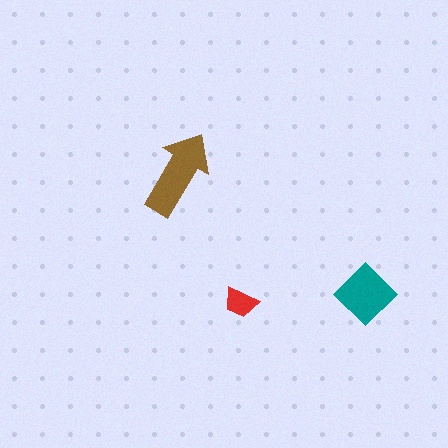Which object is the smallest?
The red trapezoid.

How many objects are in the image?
There are 3 objects in the image.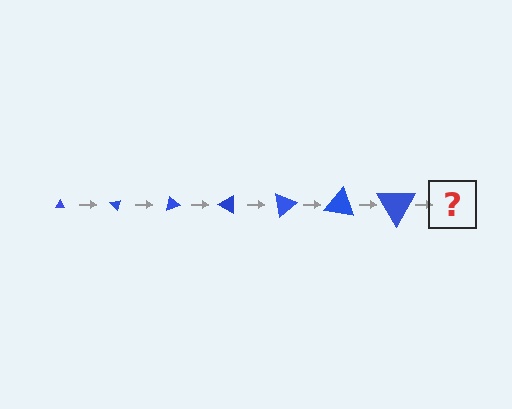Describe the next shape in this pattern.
It should be a triangle, larger than the previous one and rotated 350 degrees from the start.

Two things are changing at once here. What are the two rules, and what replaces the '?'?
The two rules are that the triangle grows larger each step and it rotates 50 degrees each step. The '?' should be a triangle, larger than the previous one and rotated 350 degrees from the start.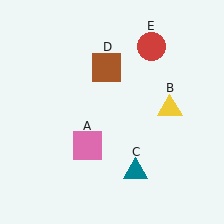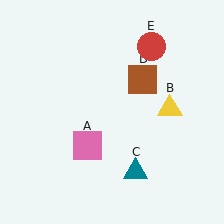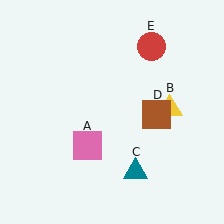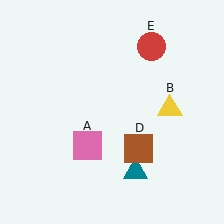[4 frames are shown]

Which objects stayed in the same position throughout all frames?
Pink square (object A) and yellow triangle (object B) and teal triangle (object C) and red circle (object E) remained stationary.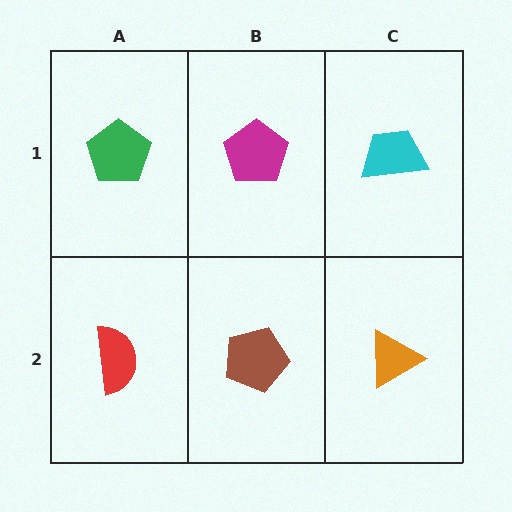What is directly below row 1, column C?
An orange triangle.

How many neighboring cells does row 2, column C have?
2.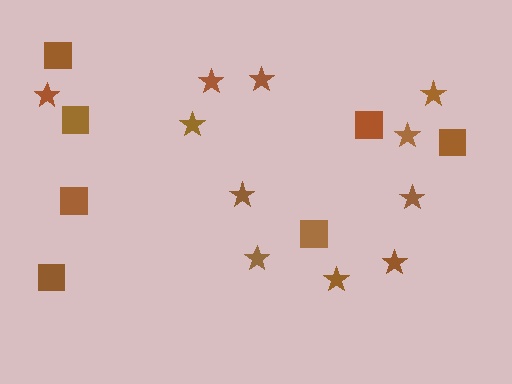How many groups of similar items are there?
There are 2 groups: one group of squares (7) and one group of stars (11).